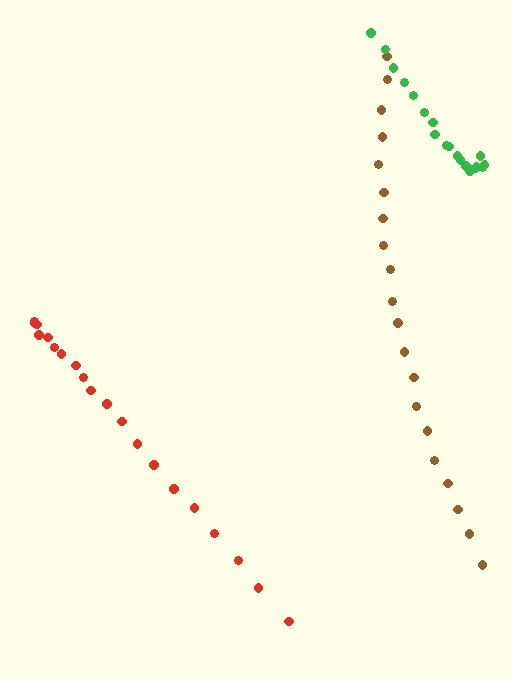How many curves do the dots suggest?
There are 3 distinct paths.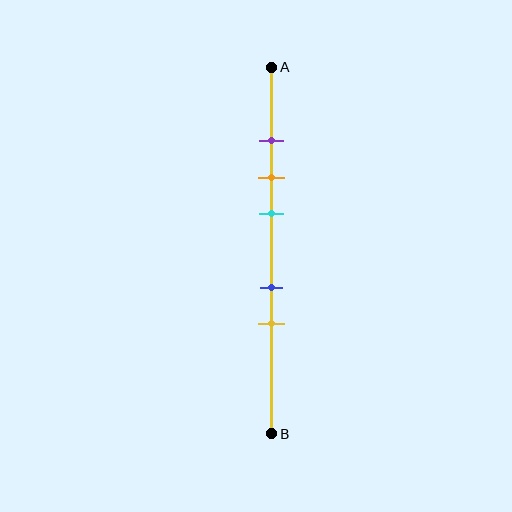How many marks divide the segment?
There are 5 marks dividing the segment.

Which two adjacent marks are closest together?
The purple and orange marks are the closest adjacent pair.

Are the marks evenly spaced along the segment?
No, the marks are not evenly spaced.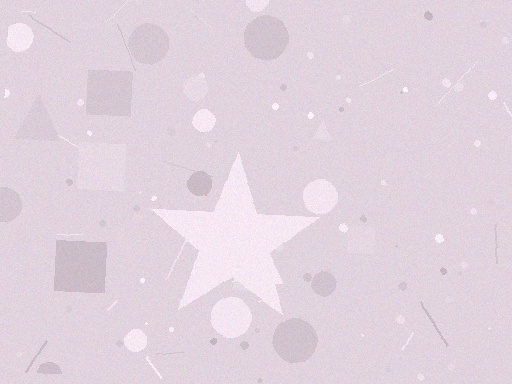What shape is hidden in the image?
A star is hidden in the image.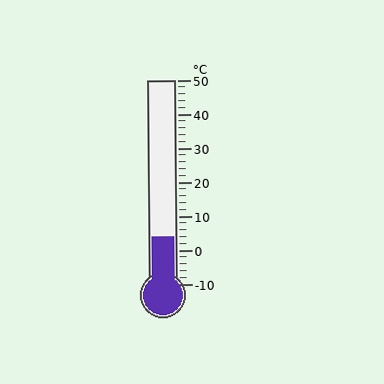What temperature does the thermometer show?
The thermometer shows approximately 4°C.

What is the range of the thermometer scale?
The thermometer scale ranges from -10°C to 50°C.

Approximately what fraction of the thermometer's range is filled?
The thermometer is filled to approximately 25% of its range.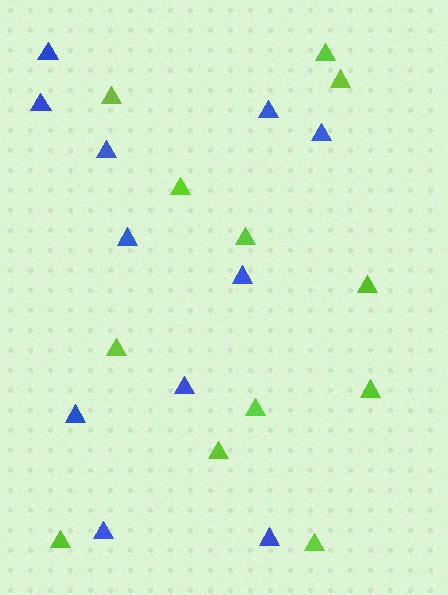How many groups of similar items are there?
There are 2 groups: one group of lime triangles (12) and one group of blue triangles (11).